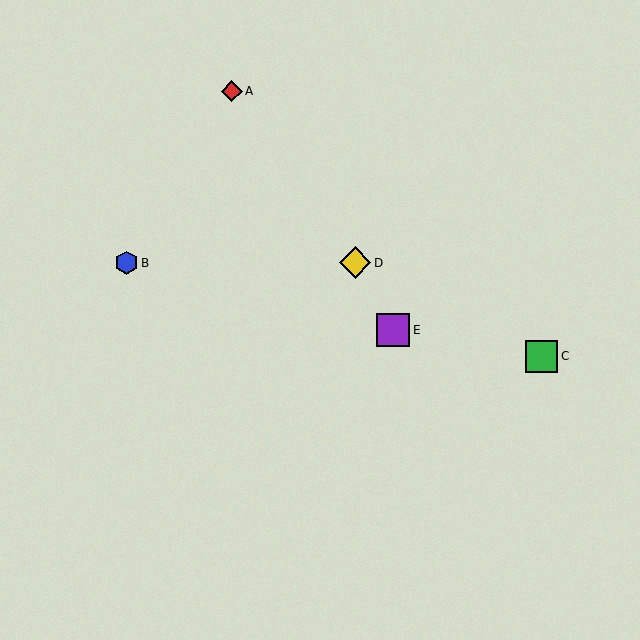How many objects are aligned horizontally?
2 objects (B, D) are aligned horizontally.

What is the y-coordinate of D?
Object D is at y≈263.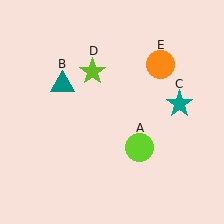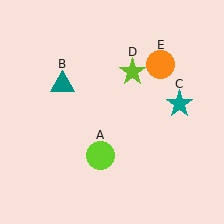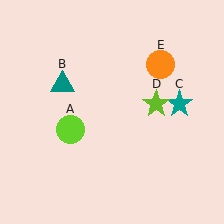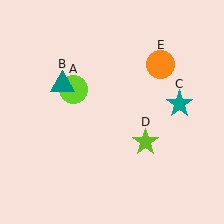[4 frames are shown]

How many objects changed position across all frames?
2 objects changed position: lime circle (object A), lime star (object D).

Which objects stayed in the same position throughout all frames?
Teal triangle (object B) and teal star (object C) and orange circle (object E) remained stationary.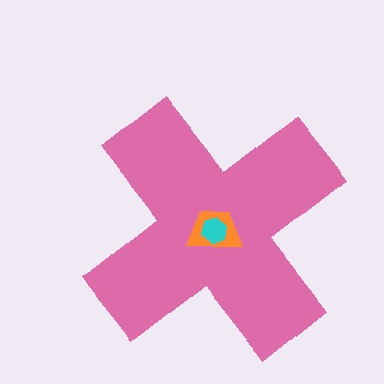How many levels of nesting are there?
3.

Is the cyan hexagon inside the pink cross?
Yes.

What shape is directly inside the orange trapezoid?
The cyan hexagon.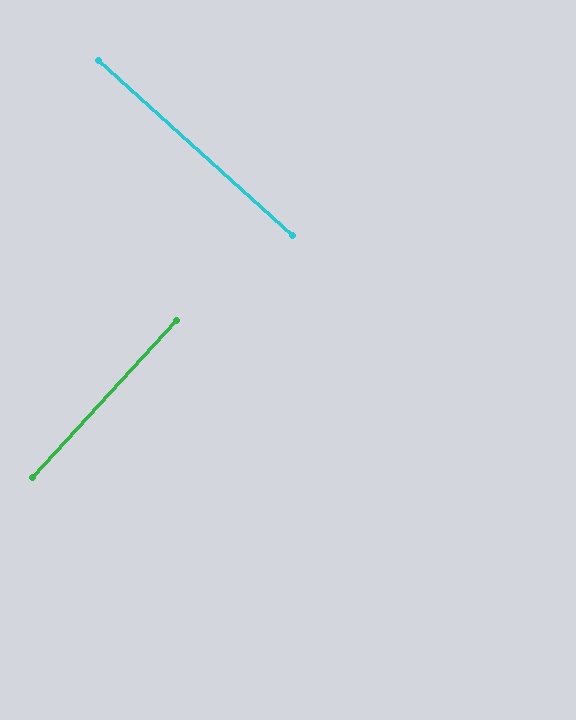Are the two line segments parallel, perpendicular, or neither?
Perpendicular — they meet at approximately 90°.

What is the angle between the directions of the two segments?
Approximately 90 degrees.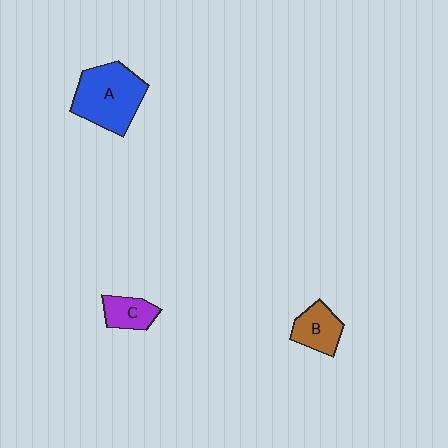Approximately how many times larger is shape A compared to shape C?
Approximately 2.4 times.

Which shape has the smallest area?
Shape C (purple).